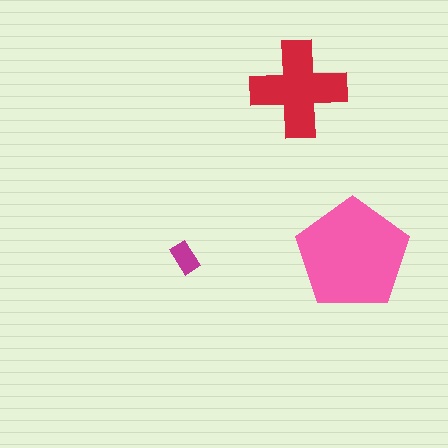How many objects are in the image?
There are 3 objects in the image.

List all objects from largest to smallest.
The pink pentagon, the red cross, the magenta rectangle.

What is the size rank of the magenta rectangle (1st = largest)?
3rd.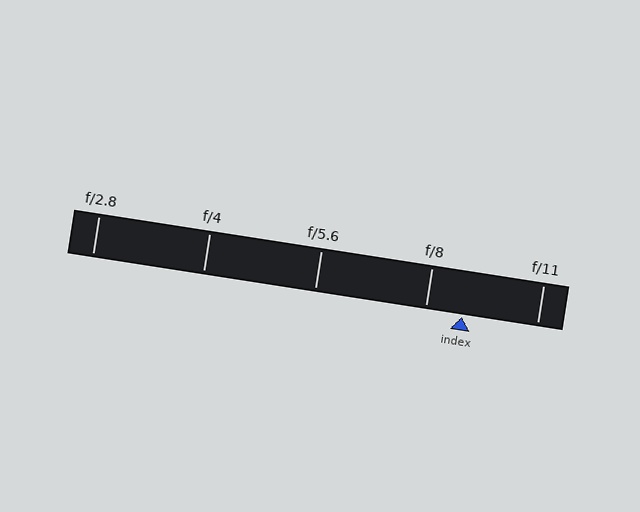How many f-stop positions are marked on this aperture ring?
There are 5 f-stop positions marked.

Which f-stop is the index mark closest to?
The index mark is closest to f/8.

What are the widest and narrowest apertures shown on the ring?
The widest aperture shown is f/2.8 and the narrowest is f/11.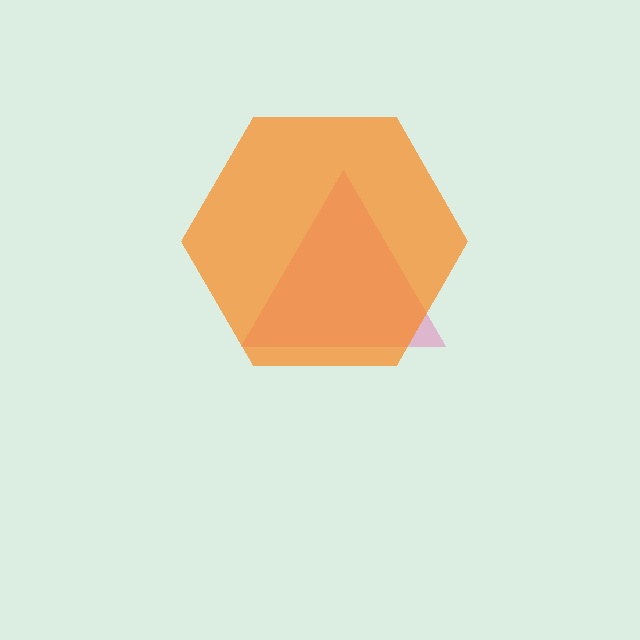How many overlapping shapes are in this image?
There are 2 overlapping shapes in the image.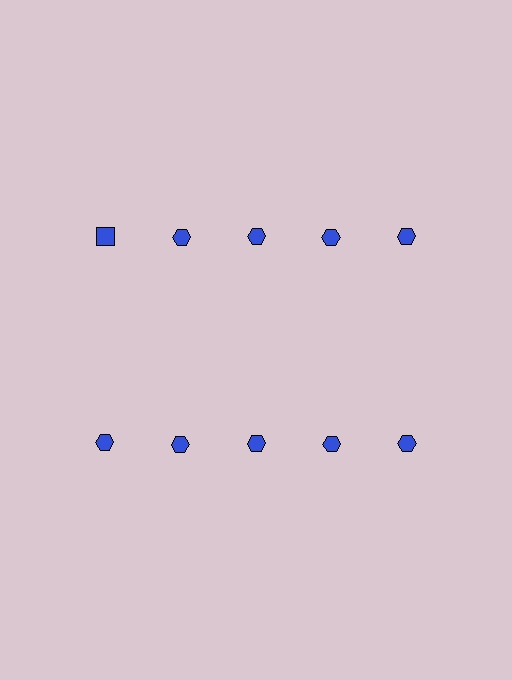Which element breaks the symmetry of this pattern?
The blue square in the top row, leftmost column breaks the symmetry. All other shapes are blue hexagons.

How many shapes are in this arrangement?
There are 10 shapes arranged in a grid pattern.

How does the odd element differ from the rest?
It has a different shape: square instead of hexagon.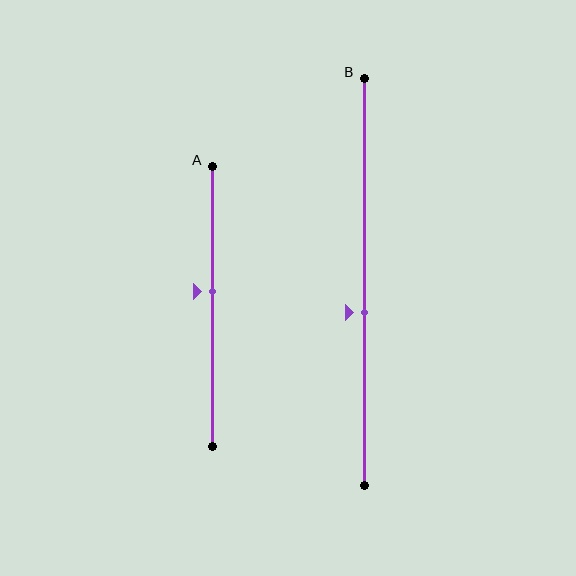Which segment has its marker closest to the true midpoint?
Segment A has its marker closest to the true midpoint.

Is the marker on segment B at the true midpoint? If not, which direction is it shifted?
No, the marker on segment B is shifted downward by about 8% of the segment length.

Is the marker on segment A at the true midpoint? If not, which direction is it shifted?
No, the marker on segment A is shifted upward by about 5% of the segment length.